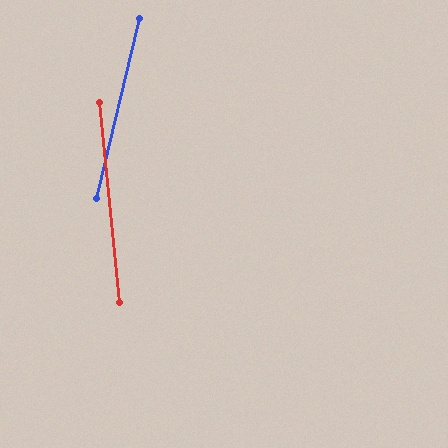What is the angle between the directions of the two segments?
Approximately 19 degrees.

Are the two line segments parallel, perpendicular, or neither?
Neither parallel nor perpendicular — they differ by about 19°.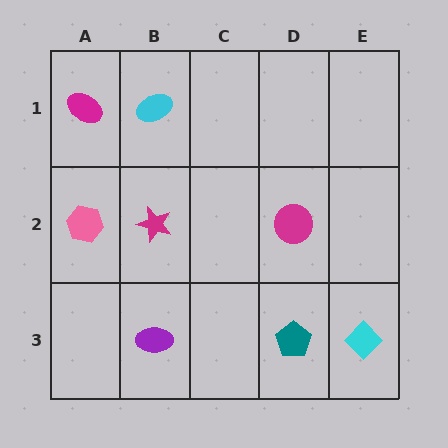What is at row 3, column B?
A purple ellipse.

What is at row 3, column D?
A teal pentagon.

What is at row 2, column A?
A pink hexagon.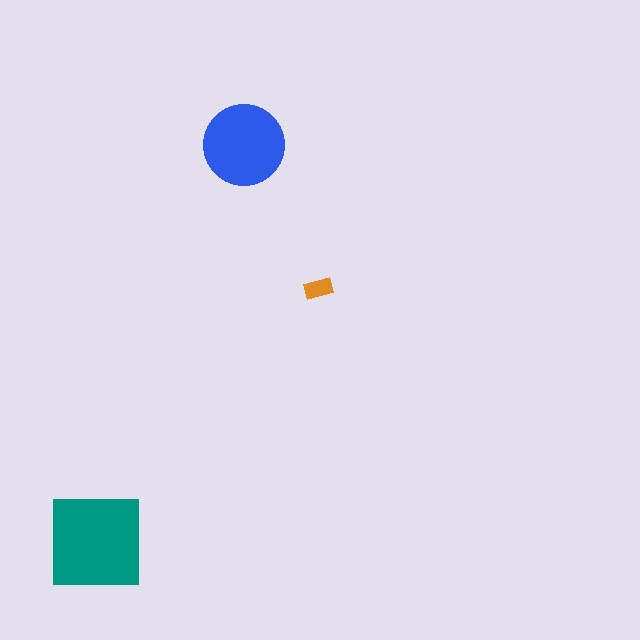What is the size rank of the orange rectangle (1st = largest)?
3rd.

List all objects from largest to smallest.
The teal square, the blue circle, the orange rectangle.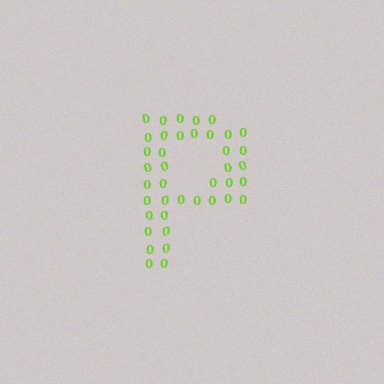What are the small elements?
The small elements are digit 0's.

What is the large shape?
The large shape is the letter P.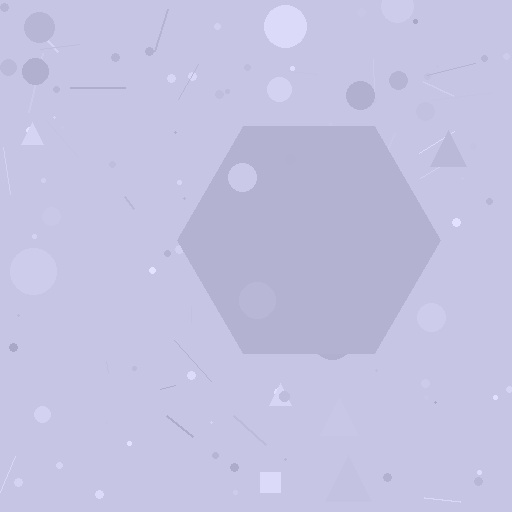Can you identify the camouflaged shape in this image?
The camouflaged shape is a hexagon.